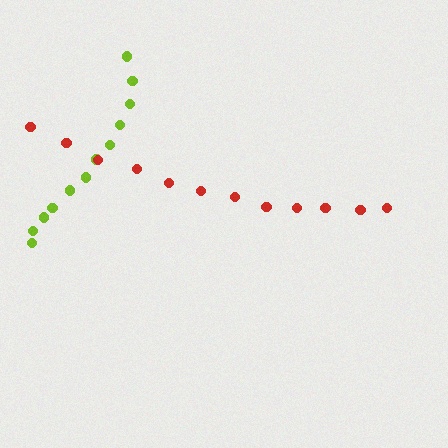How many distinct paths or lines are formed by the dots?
There are 2 distinct paths.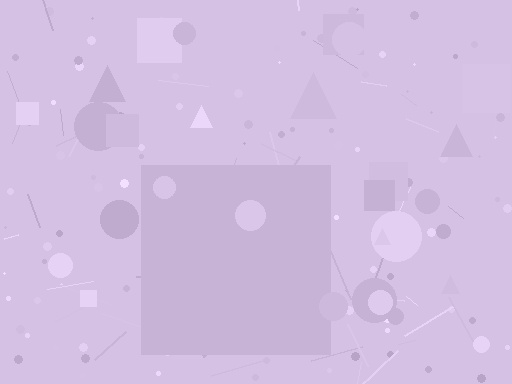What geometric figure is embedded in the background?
A square is embedded in the background.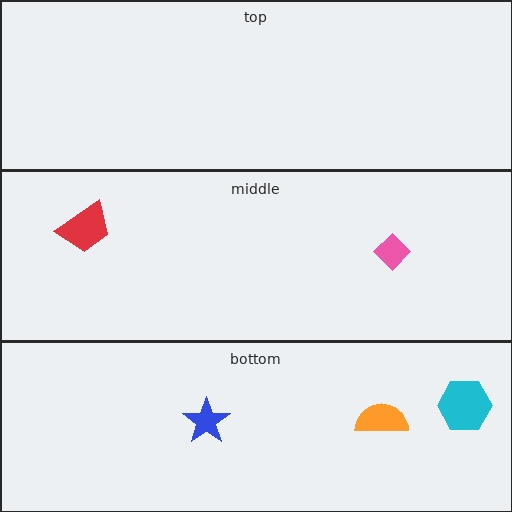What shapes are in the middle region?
The pink diamond, the red trapezoid.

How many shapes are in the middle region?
2.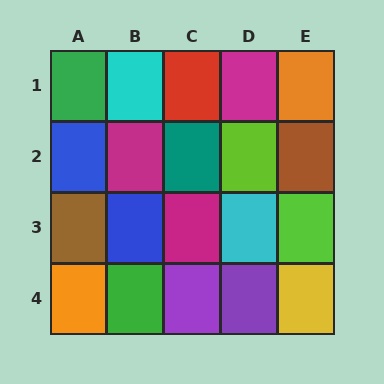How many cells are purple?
2 cells are purple.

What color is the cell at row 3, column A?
Brown.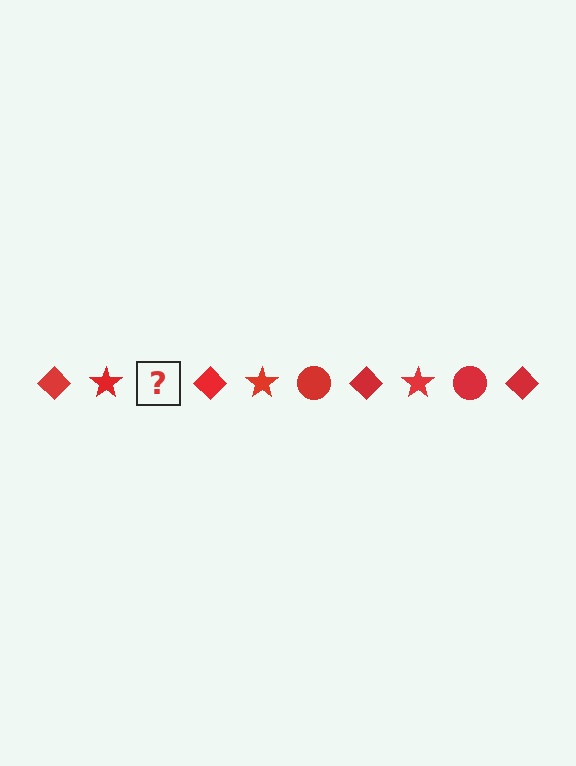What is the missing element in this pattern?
The missing element is a red circle.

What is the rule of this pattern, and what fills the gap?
The rule is that the pattern cycles through diamond, star, circle shapes in red. The gap should be filled with a red circle.